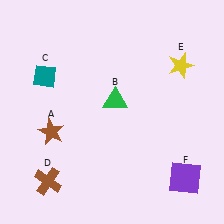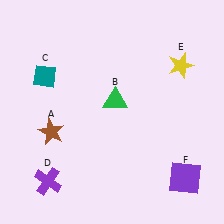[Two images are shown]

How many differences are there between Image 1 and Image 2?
There is 1 difference between the two images.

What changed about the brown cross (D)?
In Image 1, D is brown. In Image 2, it changed to purple.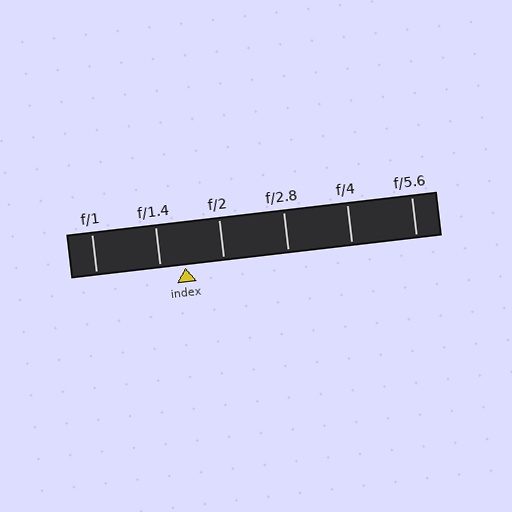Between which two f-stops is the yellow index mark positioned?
The index mark is between f/1.4 and f/2.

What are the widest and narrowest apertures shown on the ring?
The widest aperture shown is f/1 and the narrowest is f/5.6.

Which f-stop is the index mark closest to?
The index mark is closest to f/1.4.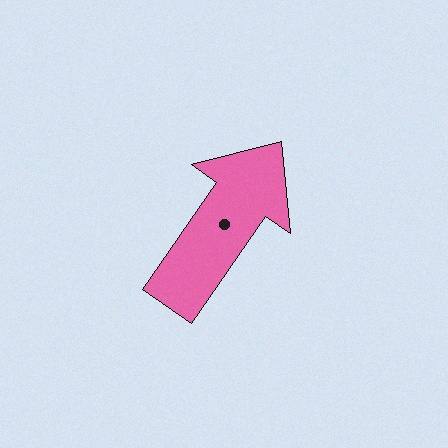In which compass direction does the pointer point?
Northeast.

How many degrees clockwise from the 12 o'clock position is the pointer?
Approximately 35 degrees.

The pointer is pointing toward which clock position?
Roughly 1 o'clock.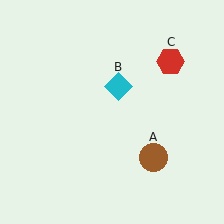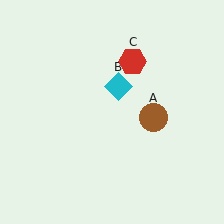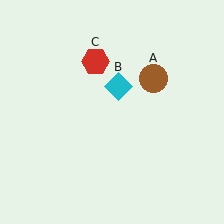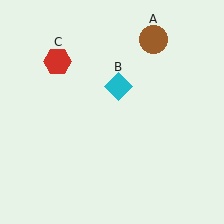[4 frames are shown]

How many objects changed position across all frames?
2 objects changed position: brown circle (object A), red hexagon (object C).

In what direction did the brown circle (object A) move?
The brown circle (object A) moved up.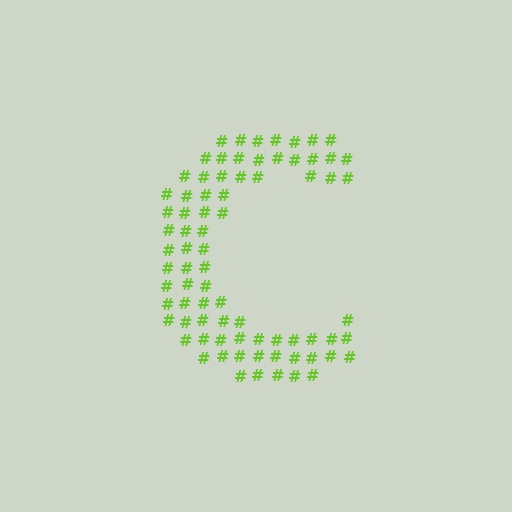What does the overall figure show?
The overall figure shows the letter C.